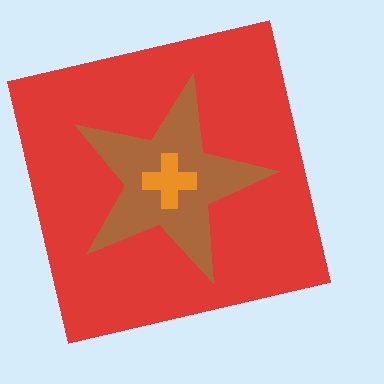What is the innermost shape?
The orange cross.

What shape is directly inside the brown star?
The orange cross.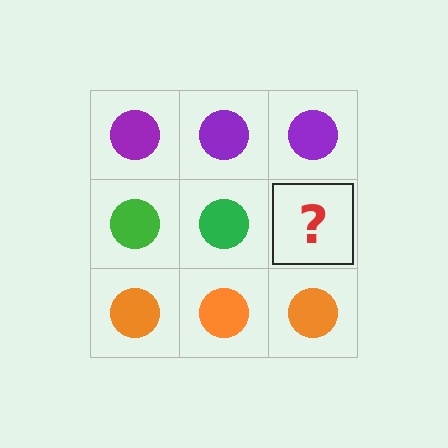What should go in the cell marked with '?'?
The missing cell should contain a green circle.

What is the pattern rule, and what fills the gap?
The rule is that each row has a consistent color. The gap should be filled with a green circle.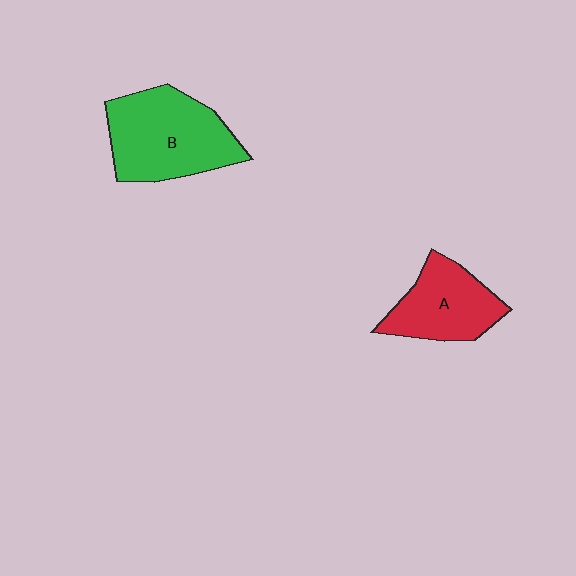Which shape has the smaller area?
Shape A (red).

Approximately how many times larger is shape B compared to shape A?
Approximately 1.4 times.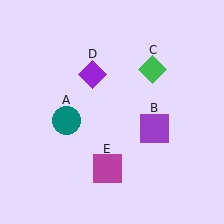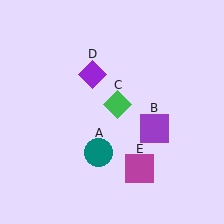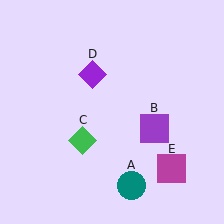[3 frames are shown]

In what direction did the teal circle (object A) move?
The teal circle (object A) moved down and to the right.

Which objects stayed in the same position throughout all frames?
Purple square (object B) and purple diamond (object D) remained stationary.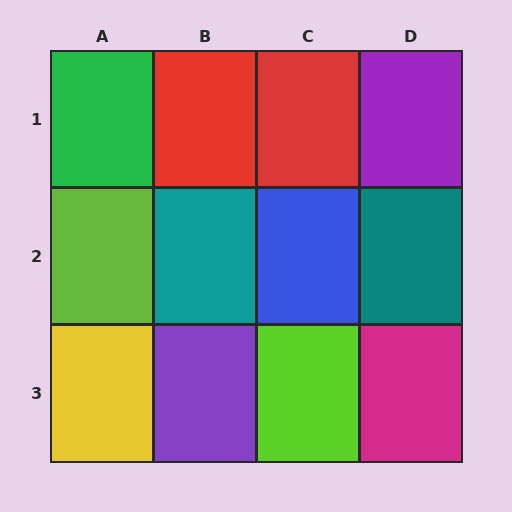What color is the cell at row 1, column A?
Green.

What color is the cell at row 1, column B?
Red.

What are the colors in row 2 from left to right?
Lime, teal, blue, teal.